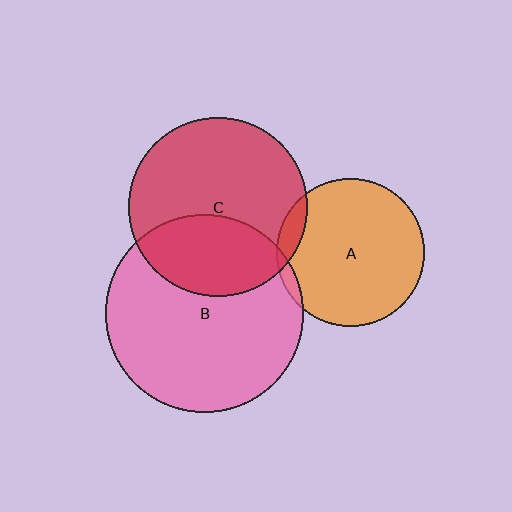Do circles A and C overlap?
Yes.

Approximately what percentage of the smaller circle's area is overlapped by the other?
Approximately 10%.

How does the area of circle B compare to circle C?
Approximately 1.2 times.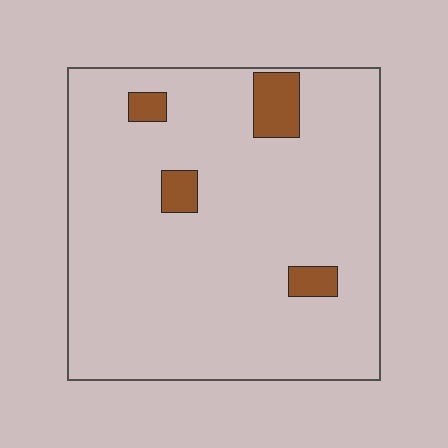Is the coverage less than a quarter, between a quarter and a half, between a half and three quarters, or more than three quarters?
Less than a quarter.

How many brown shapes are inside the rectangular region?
4.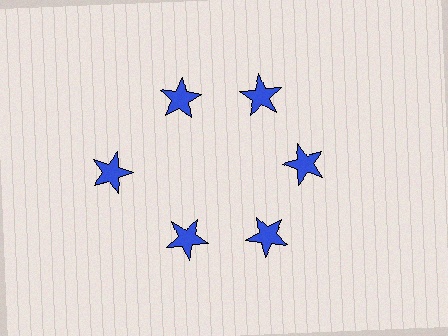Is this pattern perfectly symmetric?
No. The 6 blue stars are arranged in a ring, but one element near the 9 o'clock position is pushed outward from the center, breaking the 6-fold rotational symmetry.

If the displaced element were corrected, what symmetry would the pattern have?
It would have 6-fold rotational symmetry — the pattern would map onto itself every 60 degrees.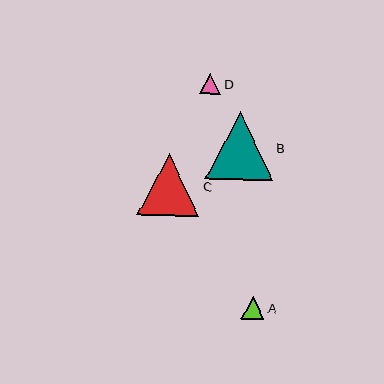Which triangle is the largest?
Triangle B is the largest with a size of approximately 68 pixels.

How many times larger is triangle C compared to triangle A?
Triangle C is approximately 2.7 times the size of triangle A.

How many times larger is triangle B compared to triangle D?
Triangle B is approximately 3.3 times the size of triangle D.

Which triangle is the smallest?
Triangle D is the smallest with a size of approximately 21 pixels.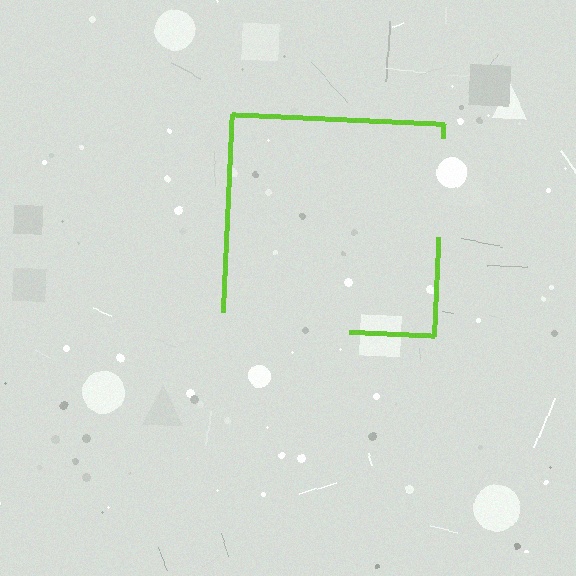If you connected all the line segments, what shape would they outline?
They would outline a square.